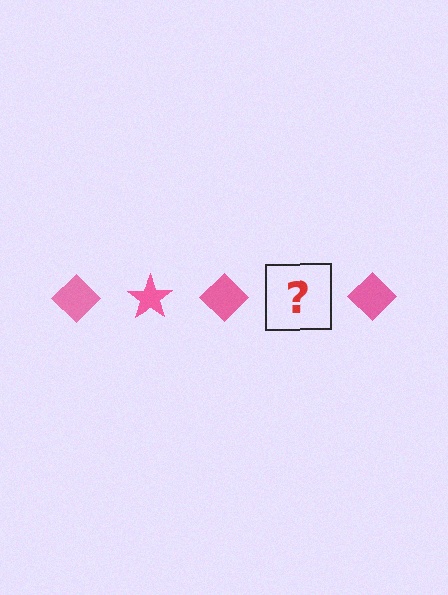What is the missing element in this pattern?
The missing element is a pink star.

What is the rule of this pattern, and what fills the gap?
The rule is that the pattern cycles through diamond, star shapes in pink. The gap should be filled with a pink star.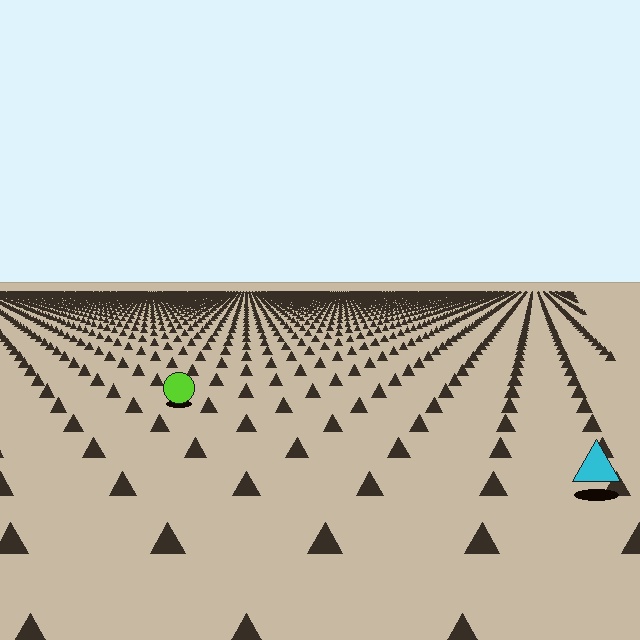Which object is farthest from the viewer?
The lime circle is farthest from the viewer. It appears smaller and the ground texture around it is denser.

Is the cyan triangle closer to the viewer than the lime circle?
Yes. The cyan triangle is closer — you can tell from the texture gradient: the ground texture is coarser near it.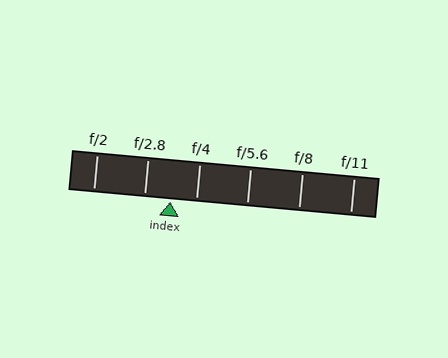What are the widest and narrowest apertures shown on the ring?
The widest aperture shown is f/2 and the narrowest is f/11.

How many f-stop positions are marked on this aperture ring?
There are 6 f-stop positions marked.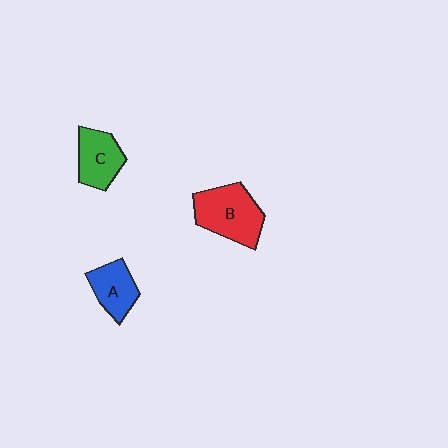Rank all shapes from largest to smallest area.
From largest to smallest: B (red), C (green), A (blue).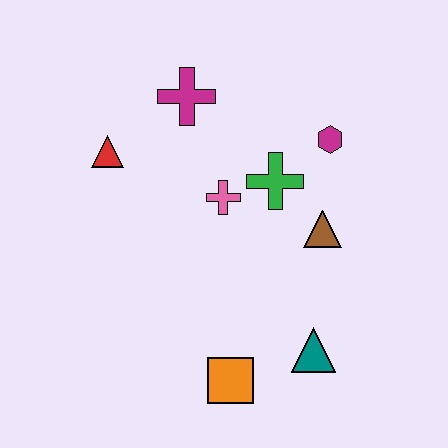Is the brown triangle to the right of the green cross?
Yes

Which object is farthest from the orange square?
The magenta cross is farthest from the orange square.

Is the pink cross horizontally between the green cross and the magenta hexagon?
No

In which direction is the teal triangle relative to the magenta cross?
The teal triangle is below the magenta cross.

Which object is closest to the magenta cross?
The red triangle is closest to the magenta cross.